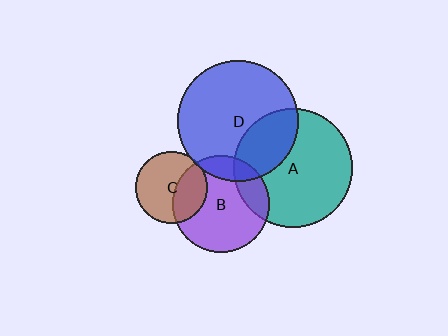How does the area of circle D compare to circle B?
Approximately 1.6 times.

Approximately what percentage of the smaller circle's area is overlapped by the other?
Approximately 30%.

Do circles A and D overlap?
Yes.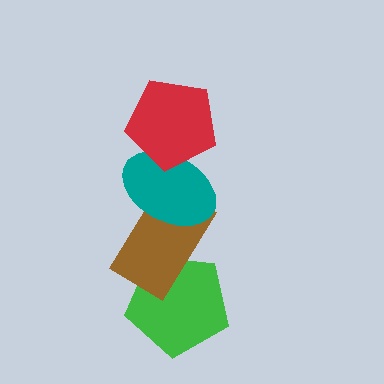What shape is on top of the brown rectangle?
The teal ellipse is on top of the brown rectangle.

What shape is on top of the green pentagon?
The brown rectangle is on top of the green pentagon.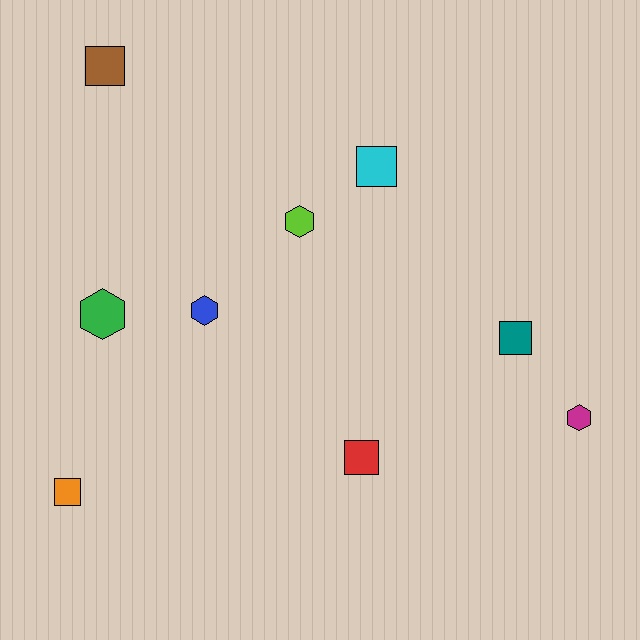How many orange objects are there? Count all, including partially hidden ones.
There is 1 orange object.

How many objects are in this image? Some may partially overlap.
There are 9 objects.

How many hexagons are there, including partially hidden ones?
There are 4 hexagons.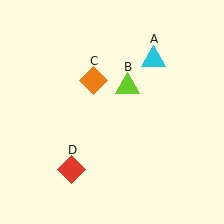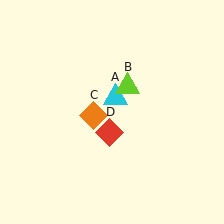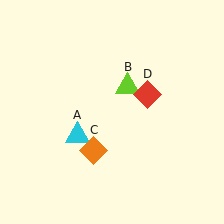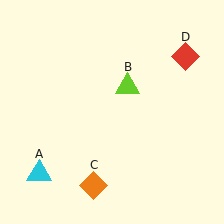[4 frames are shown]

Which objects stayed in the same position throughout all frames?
Lime triangle (object B) remained stationary.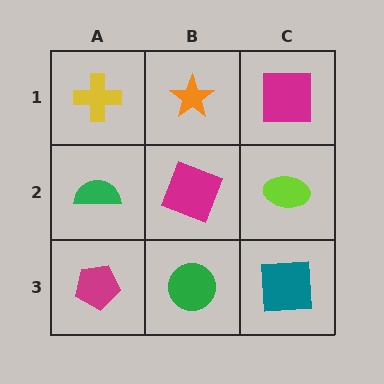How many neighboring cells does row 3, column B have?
3.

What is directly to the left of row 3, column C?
A green circle.